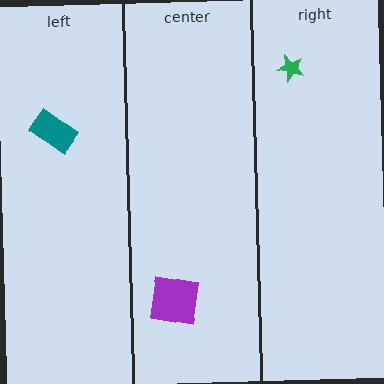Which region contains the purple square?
The center region.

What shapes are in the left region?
The teal rectangle.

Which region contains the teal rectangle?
The left region.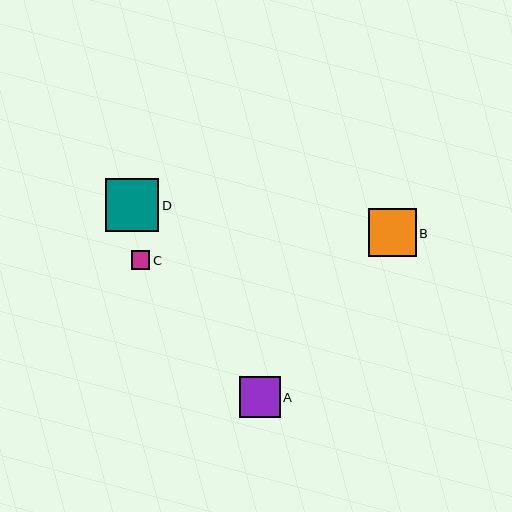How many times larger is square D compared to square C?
Square D is approximately 2.9 times the size of square C.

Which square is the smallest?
Square C is the smallest with a size of approximately 19 pixels.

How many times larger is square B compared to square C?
Square B is approximately 2.5 times the size of square C.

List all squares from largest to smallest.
From largest to smallest: D, B, A, C.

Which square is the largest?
Square D is the largest with a size of approximately 54 pixels.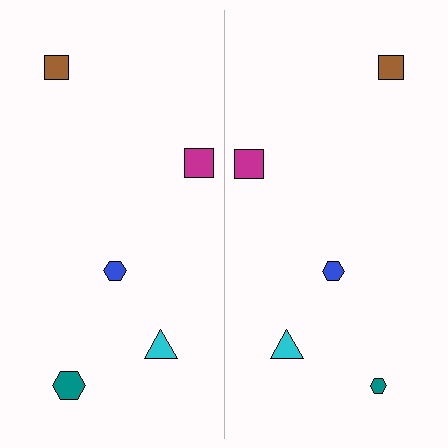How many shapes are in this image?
There are 10 shapes in this image.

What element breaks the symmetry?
The teal hexagon on the right side has a different size than its mirror counterpart.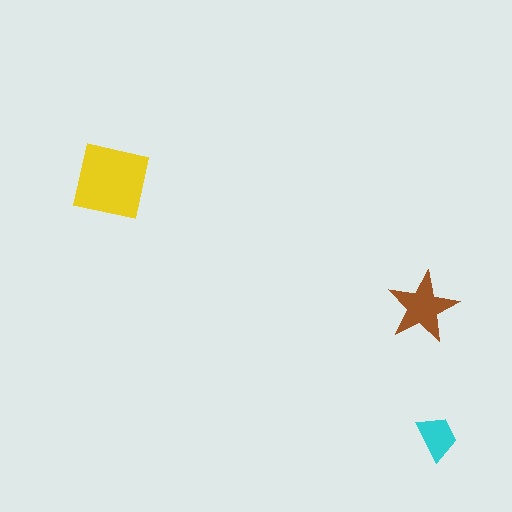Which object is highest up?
The yellow square is topmost.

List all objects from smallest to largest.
The cyan trapezoid, the brown star, the yellow square.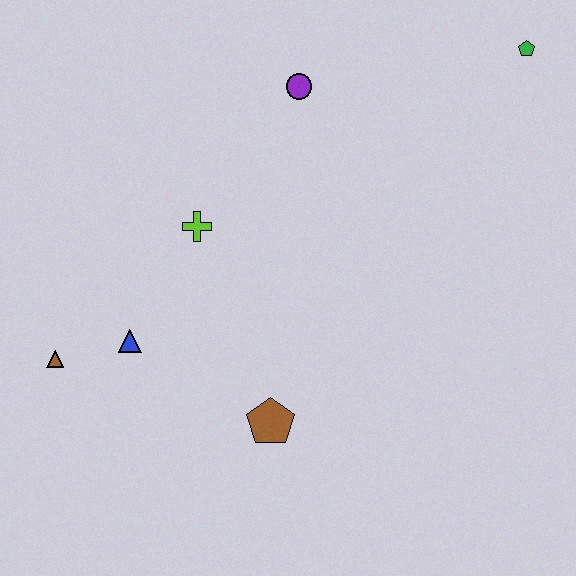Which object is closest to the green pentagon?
The purple circle is closest to the green pentagon.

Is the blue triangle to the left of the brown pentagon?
Yes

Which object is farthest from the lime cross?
The green pentagon is farthest from the lime cross.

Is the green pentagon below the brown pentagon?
No